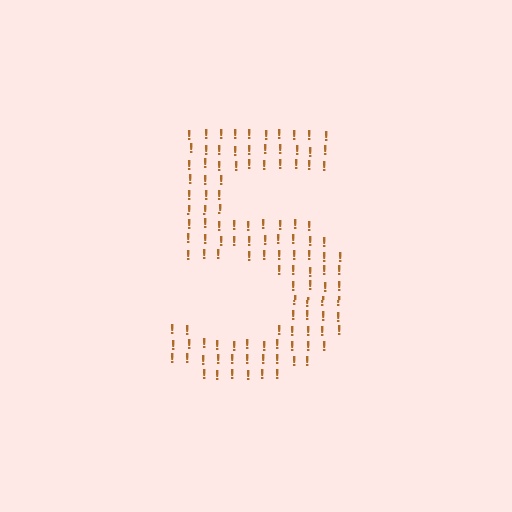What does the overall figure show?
The overall figure shows the digit 5.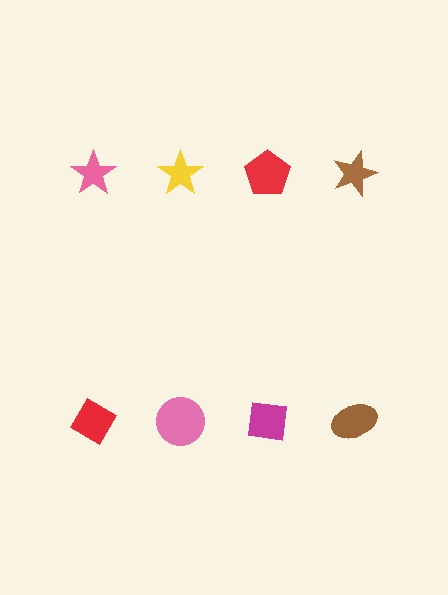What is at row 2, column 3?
A magenta square.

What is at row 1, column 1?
A pink star.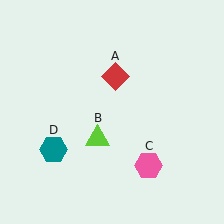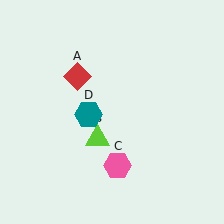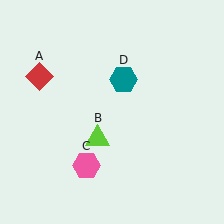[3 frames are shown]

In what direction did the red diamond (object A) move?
The red diamond (object A) moved left.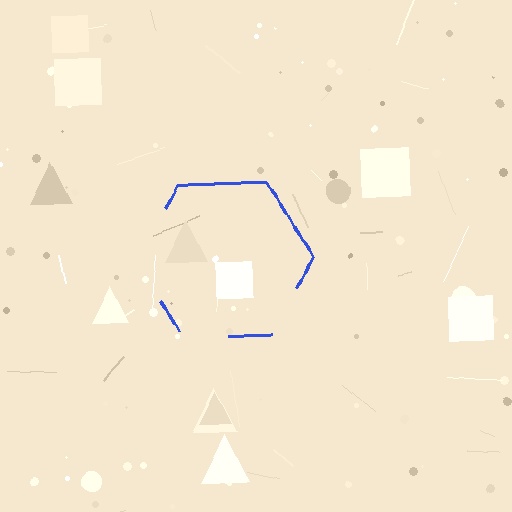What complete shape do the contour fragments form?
The contour fragments form a hexagon.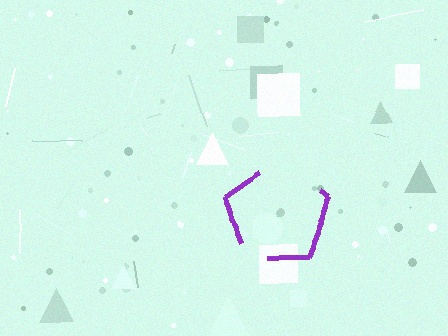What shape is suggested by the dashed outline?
The dashed outline suggests a pentagon.